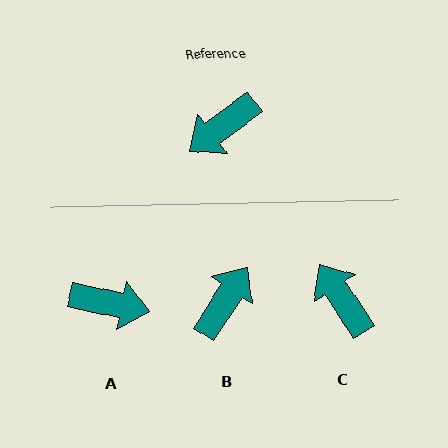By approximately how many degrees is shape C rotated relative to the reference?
Approximately 94 degrees clockwise.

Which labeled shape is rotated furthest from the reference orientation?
B, about 160 degrees away.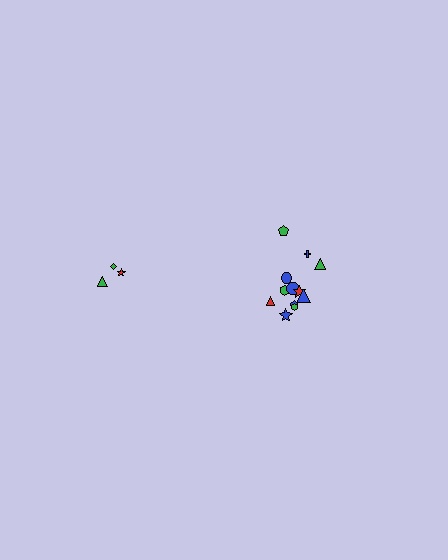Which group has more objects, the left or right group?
The right group.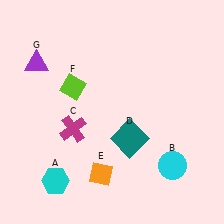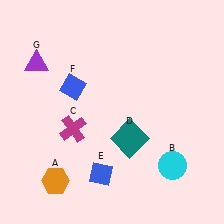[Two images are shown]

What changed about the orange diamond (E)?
In Image 1, E is orange. In Image 2, it changed to blue.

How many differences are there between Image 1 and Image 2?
There are 3 differences between the two images.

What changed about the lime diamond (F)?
In Image 1, F is lime. In Image 2, it changed to blue.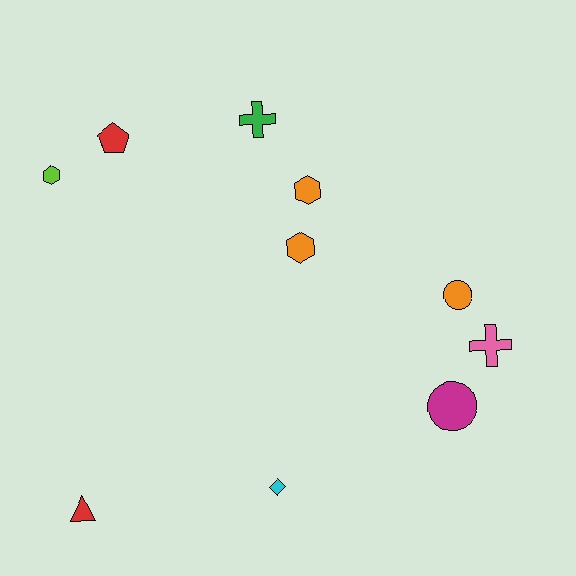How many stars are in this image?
There are no stars.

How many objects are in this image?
There are 10 objects.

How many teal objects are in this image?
There are no teal objects.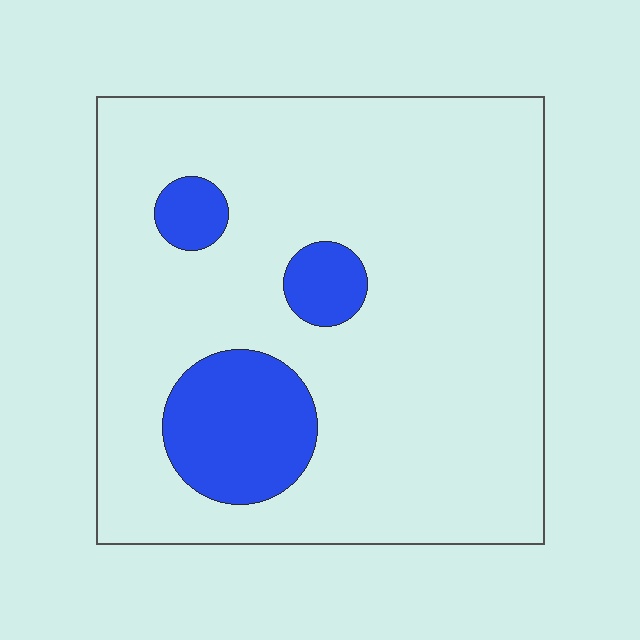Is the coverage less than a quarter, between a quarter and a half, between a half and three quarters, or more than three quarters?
Less than a quarter.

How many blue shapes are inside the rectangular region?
3.